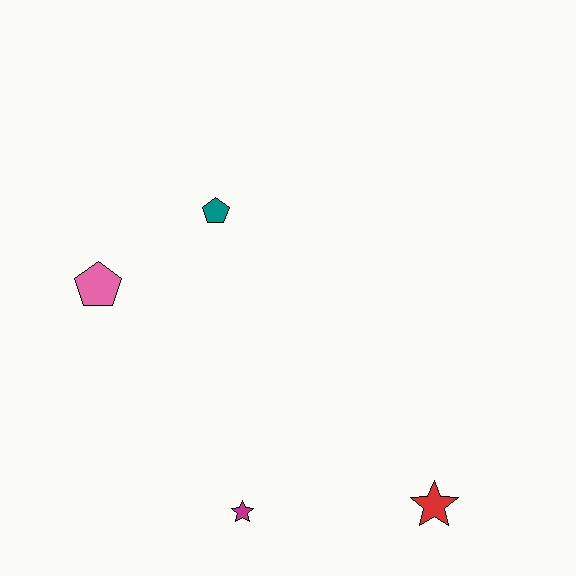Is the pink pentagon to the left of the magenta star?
Yes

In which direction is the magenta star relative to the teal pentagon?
The magenta star is below the teal pentagon.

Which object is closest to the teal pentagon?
The pink pentagon is closest to the teal pentagon.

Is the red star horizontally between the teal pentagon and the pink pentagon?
No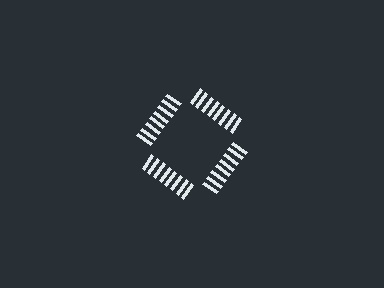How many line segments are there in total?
32 — 8 along each of the 4 edges.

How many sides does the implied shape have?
4 sides — the line-ends trace a square.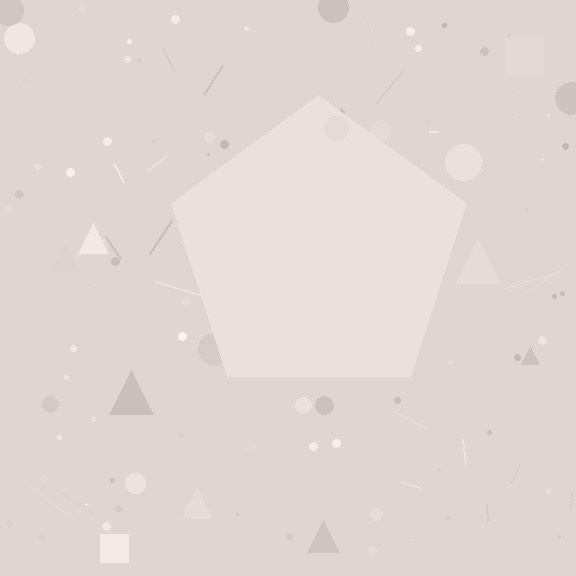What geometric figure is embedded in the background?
A pentagon is embedded in the background.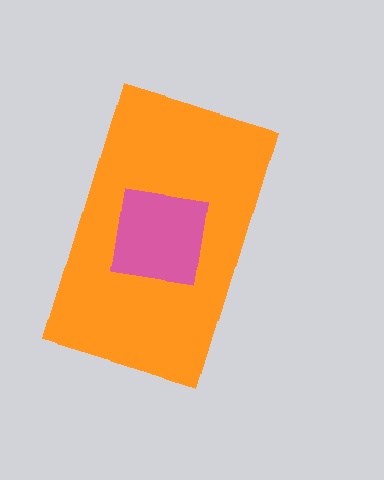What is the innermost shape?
The pink square.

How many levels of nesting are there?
2.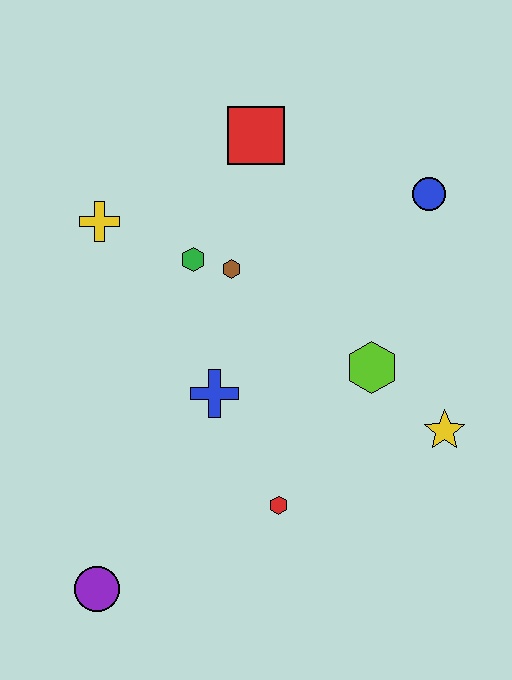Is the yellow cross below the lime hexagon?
No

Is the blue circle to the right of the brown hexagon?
Yes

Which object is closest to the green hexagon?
The brown hexagon is closest to the green hexagon.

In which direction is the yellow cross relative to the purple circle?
The yellow cross is above the purple circle.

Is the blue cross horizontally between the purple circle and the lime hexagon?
Yes